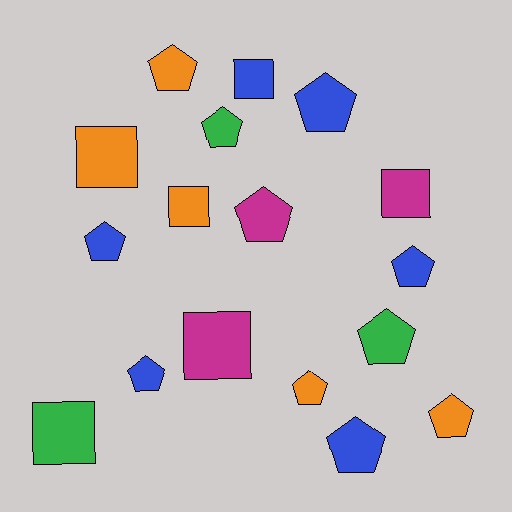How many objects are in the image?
There are 17 objects.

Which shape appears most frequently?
Pentagon, with 11 objects.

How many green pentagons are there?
There are 2 green pentagons.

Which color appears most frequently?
Blue, with 6 objects.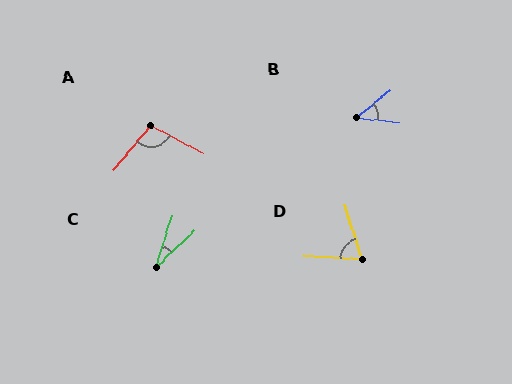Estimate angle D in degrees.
Approximately 70 degrees.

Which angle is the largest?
A, at approximately 102 degrees.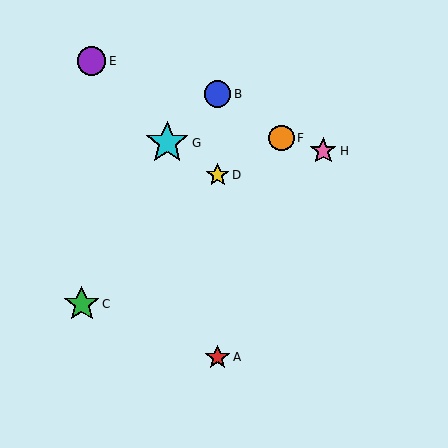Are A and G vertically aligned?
No, A is at x≈218 and G is at x≈167.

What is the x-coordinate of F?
Object F is at x≈282.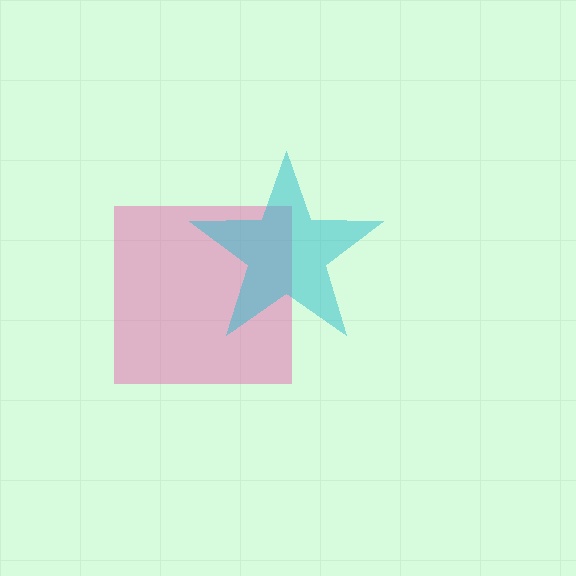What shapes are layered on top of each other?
The layered shapes are: a pink square, a cyan star.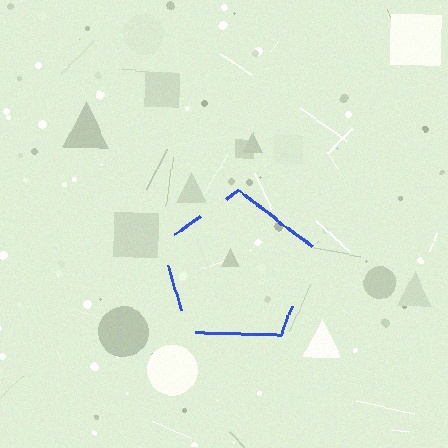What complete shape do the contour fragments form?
The contour fragments form a pentagon.